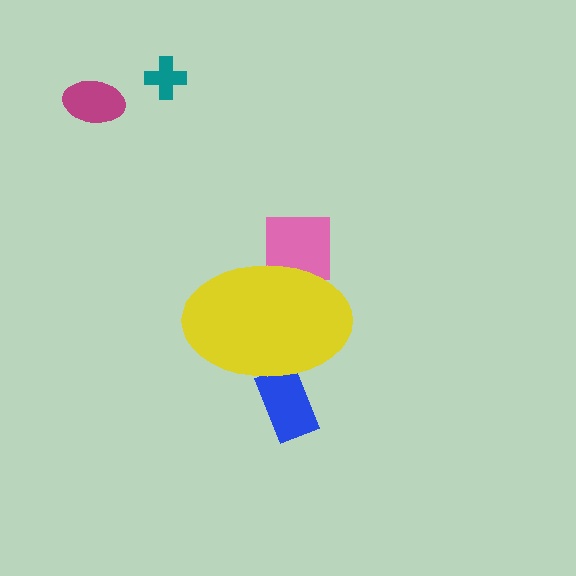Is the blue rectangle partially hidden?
Yes, the blue rectangle is partially hidden behind the yellow ellipse.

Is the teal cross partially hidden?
No, the teal cross is fully visible.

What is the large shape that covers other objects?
A yellow ellipse.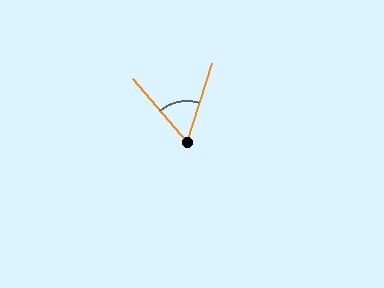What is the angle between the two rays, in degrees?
Approximately 58 degrees.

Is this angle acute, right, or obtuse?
It is acute.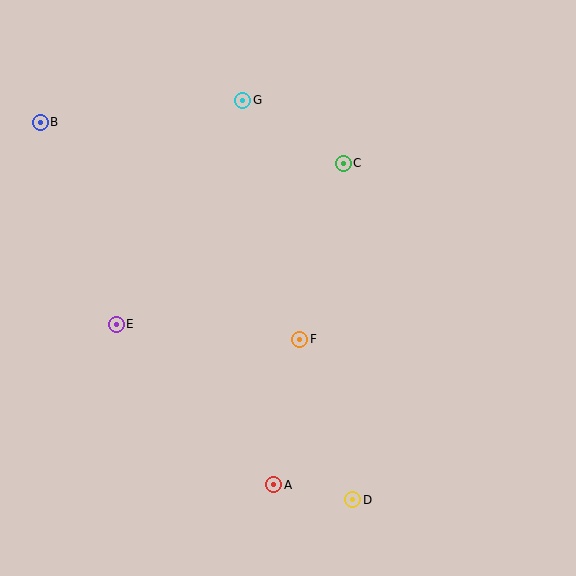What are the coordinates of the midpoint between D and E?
The midpoint between D and E is at (234, 412).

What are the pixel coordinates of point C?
Point C is at (343, 163).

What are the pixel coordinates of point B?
Point B is at (40, 122).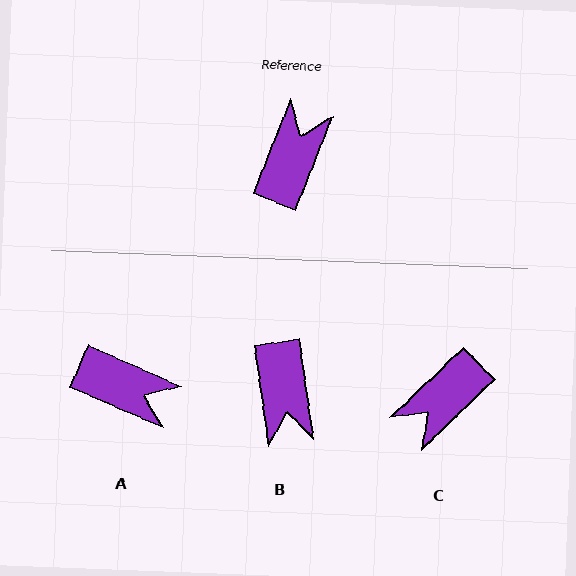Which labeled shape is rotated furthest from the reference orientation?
C, about 156 degrees away.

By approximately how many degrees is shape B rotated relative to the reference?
Approximately 150 degrees clockwise.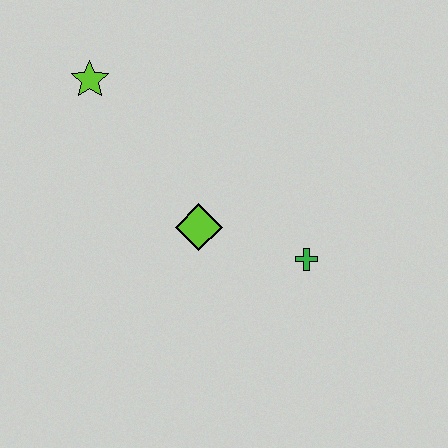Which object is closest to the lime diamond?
The green cross is closest to the lime diamond.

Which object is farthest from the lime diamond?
The lime star is farthest from the lime diamond.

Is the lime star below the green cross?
No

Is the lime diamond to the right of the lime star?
Yes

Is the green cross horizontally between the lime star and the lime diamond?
No